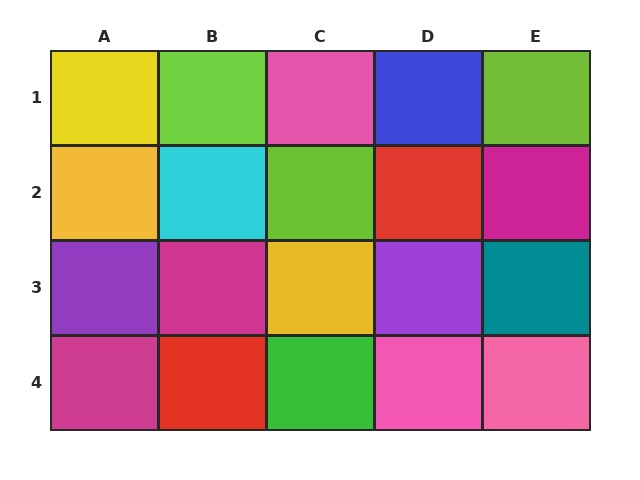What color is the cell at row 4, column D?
Pink.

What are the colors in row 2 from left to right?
Yellow, cyan, lime, red, magenta.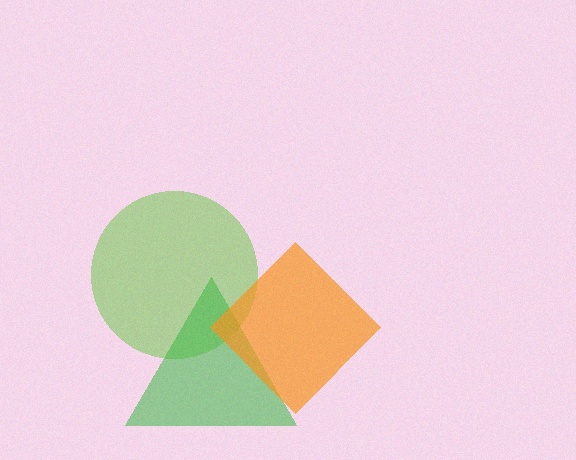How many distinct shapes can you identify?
There are 3 distinct shapes: a lime circle, a green triangle, an orange diamond.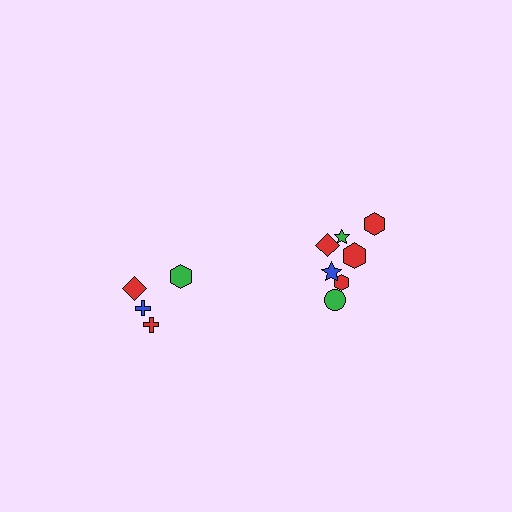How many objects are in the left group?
There are 4 objects.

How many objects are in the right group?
There are 7 objects.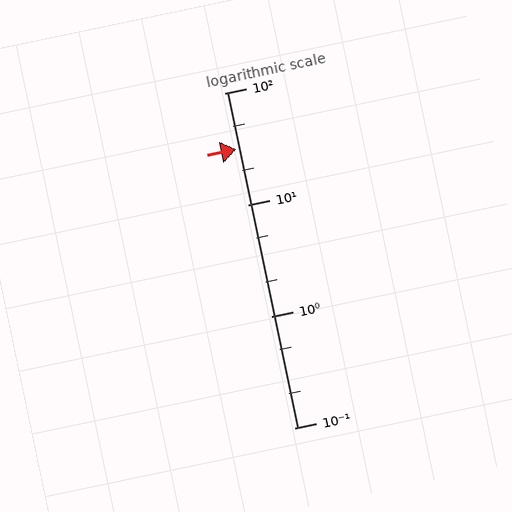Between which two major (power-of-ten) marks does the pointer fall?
The pointer is between 10 and 100.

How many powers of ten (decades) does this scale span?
The scale spans 3 decades, from 0.1 to 100.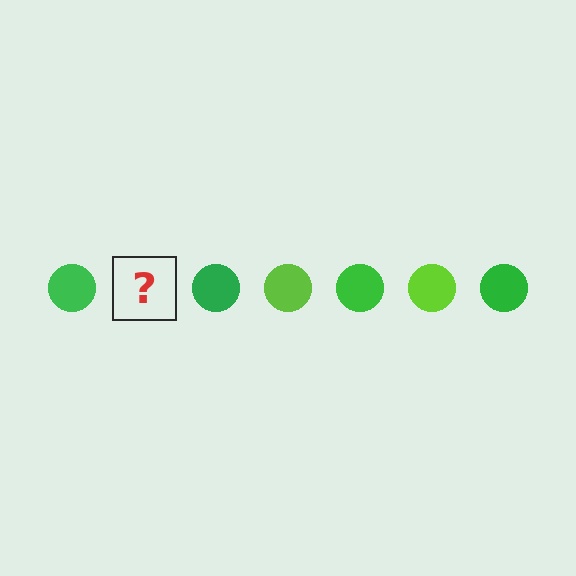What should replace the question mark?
The question mark should be replaced with a lime circle.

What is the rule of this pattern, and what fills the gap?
The rule is that the pattern cycles through green, lime circles. The gap should be filled with a lime circle.